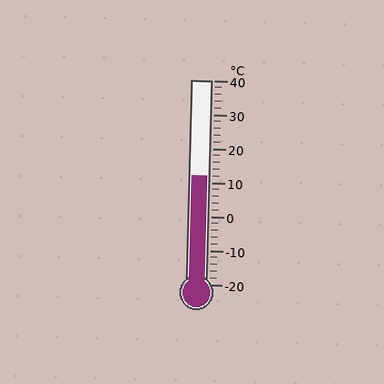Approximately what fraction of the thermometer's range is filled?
The thermometer is filled to approximately 55% of its range.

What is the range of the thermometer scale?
The thermometer scale ranges from -20°C to 40°C.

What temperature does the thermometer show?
The thermometer shows approximately 12°C.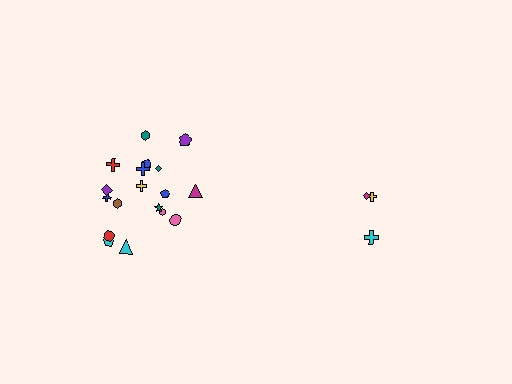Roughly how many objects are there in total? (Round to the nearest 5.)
Roughly 20 objects in total.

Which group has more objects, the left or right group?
The left group.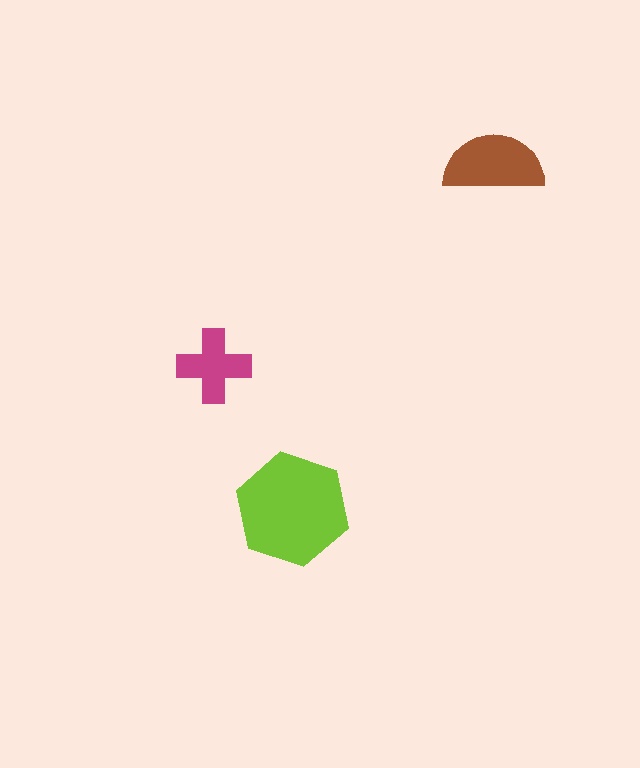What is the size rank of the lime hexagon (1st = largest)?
1st.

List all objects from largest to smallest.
The lime hexagon, the brown semicircle, the magenta cross.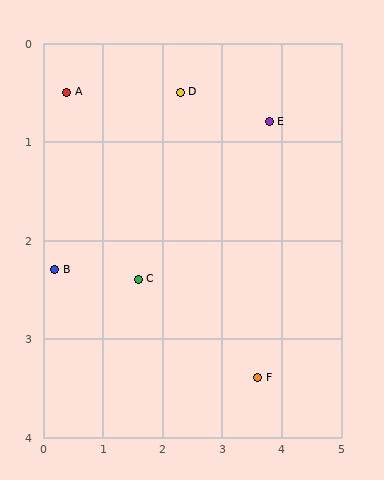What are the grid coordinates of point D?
Point D is at approximately (2.3, 0.5).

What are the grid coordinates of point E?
Point E is at approximately (3.8, 0.8).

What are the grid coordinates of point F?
Point F is at approximately (3.6, 3.4).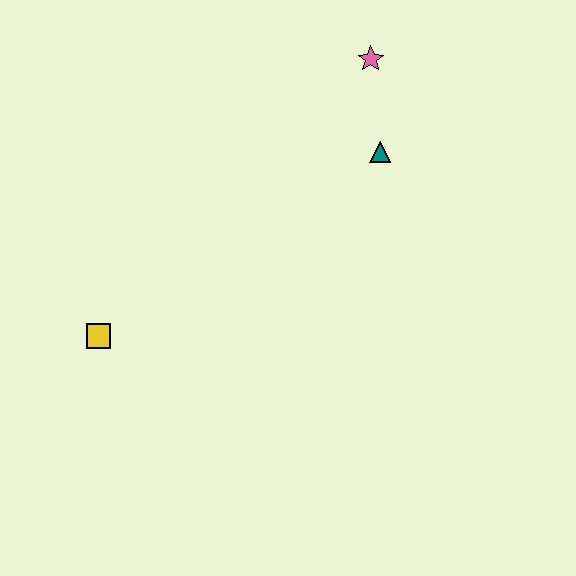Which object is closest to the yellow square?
The teal triangle is closest to the yellow square.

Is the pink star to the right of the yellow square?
Yes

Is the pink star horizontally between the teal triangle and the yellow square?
Yes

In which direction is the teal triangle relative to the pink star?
The teal triangle is below the pink star.